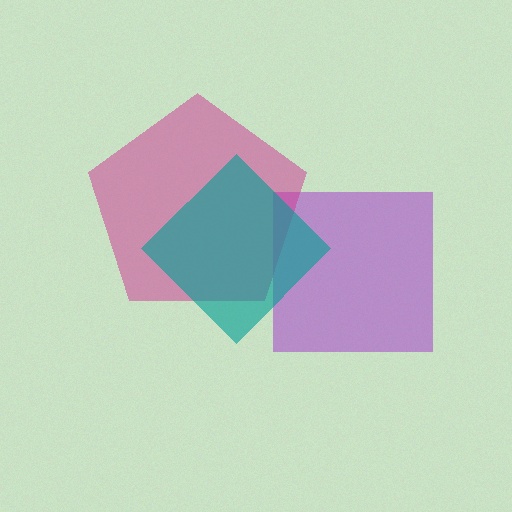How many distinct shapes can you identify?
There are 3 distinct shapes: a purple square, a magenta pentagon, a teal diamond.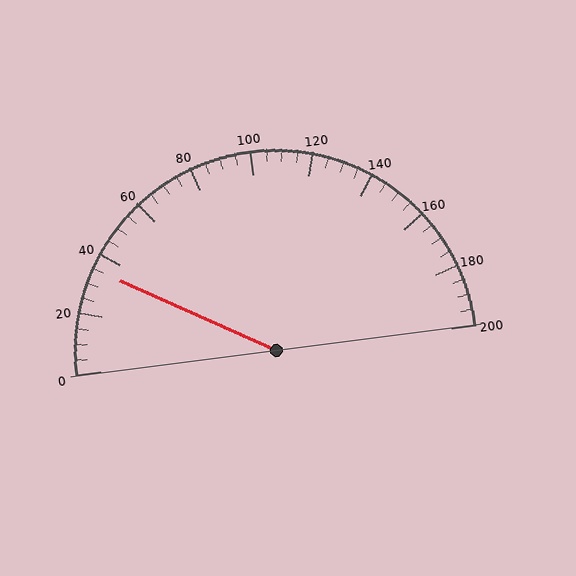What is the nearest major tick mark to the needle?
The nearest major tick mark is 40.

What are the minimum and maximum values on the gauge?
The gauge ranges from 0 to 200.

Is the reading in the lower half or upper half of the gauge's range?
The reading is in the lower half of the range (0 to 200).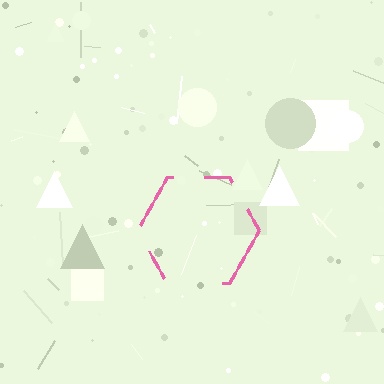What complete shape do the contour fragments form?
The contour fragments form a hexagon.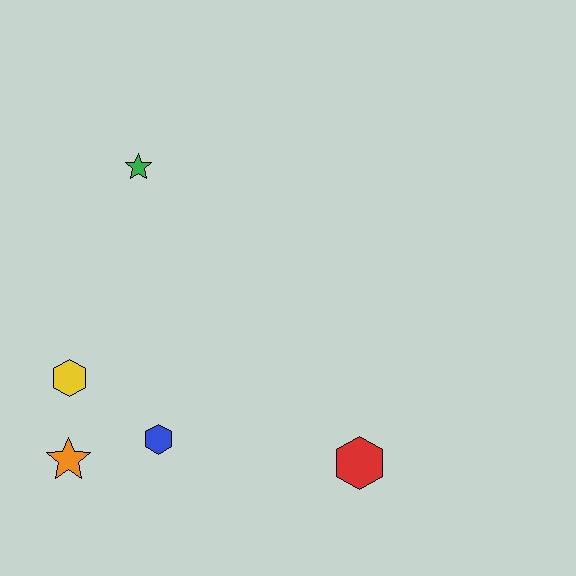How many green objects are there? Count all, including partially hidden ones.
There is 1 green object.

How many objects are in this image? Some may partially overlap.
There are 5 objects.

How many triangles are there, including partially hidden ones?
There are no triangles.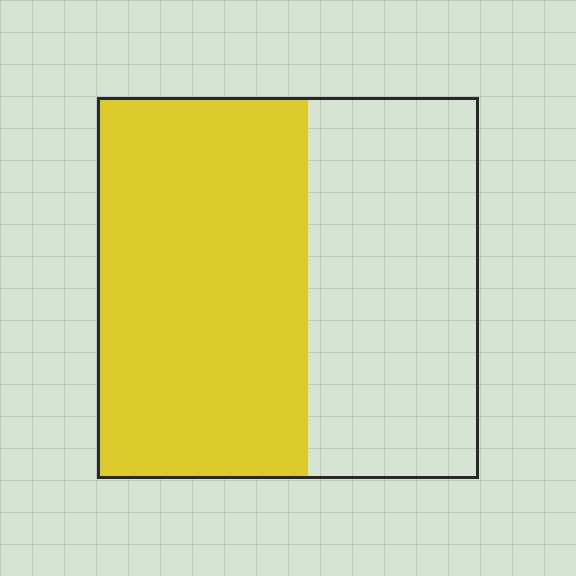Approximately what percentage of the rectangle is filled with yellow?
Approximately 55%.